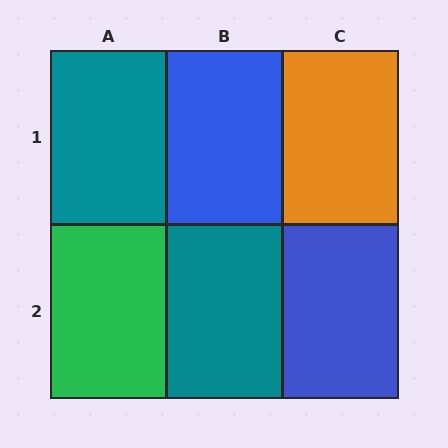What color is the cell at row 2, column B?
Teal.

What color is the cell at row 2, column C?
Blue.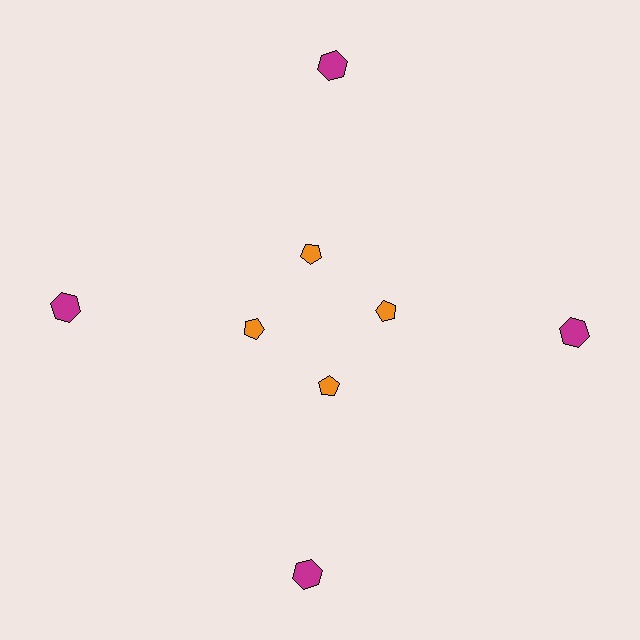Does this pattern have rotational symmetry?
Yes, this pattern has 4-fold rotational symmetry. It looks the same after rotating 90 degrees around the center.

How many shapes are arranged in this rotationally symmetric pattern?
There are 8 shapes, arranged in 4 groups of 2.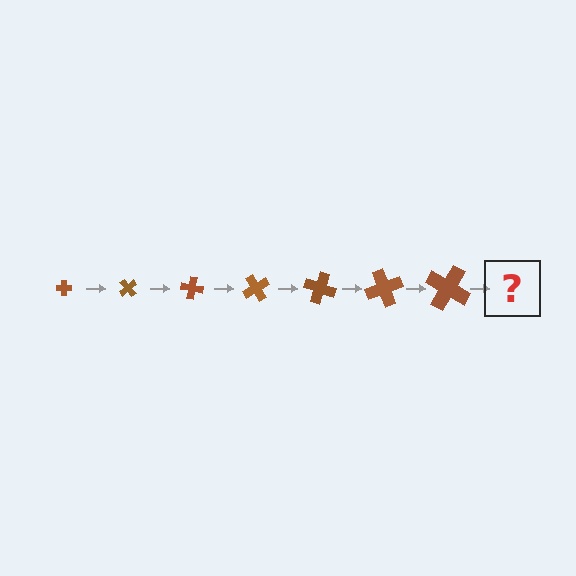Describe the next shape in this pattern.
It should be a cross, larger than the previous one and rotated 350 degrees from the start.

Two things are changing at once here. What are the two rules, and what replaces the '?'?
The two rules are that the cross grows larger each step and it rotates 50 degrees each step. The '?' should be a cross, larger than the previous one and rotated 350 degrees from the start.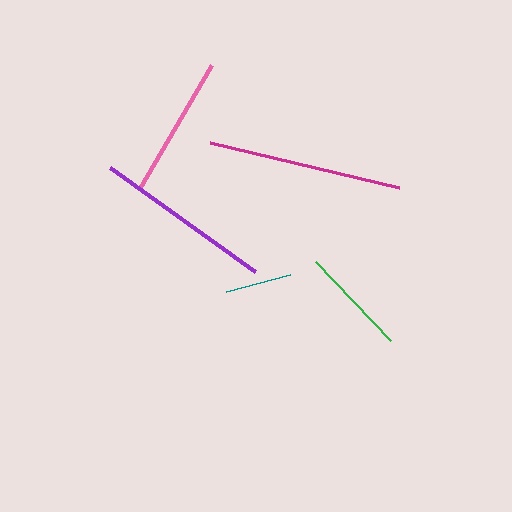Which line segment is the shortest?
The teal line is the shortest at approximately 66 pixels.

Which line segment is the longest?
The magenta line is the longest at approximately 195 pixels.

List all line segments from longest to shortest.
From longest to shortest: magenta, purple, pink, green, teal.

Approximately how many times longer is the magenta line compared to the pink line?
The magenta line is approximately 1.3 times the length of the pink line.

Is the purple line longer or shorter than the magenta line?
The magenta line is longer than the purple line.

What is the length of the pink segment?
The pink segment is approximately 145 pixels long.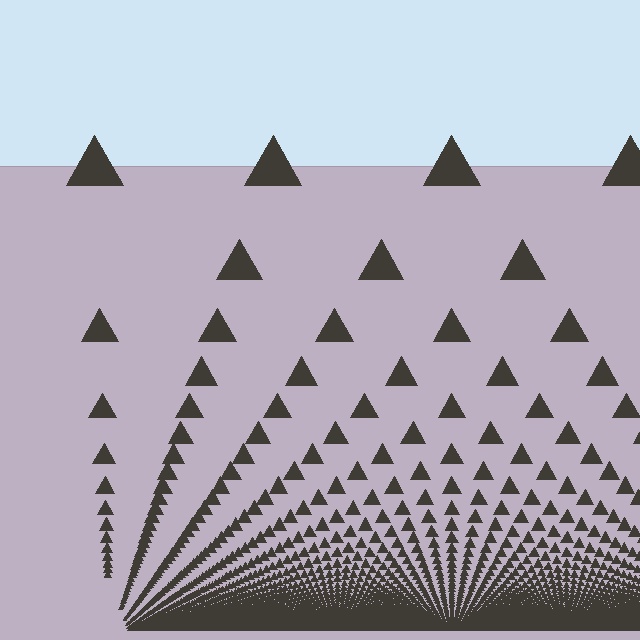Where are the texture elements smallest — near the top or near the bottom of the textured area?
Near the bottom.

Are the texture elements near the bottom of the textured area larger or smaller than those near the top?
Smaller. The gradient is inverted — elements near the bottom are smaller and denser.